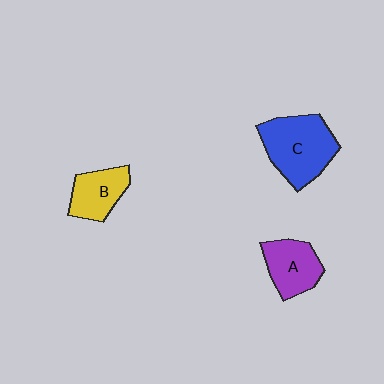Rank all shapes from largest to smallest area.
From largest to smallest: C (blue), A (purple), B (yellow).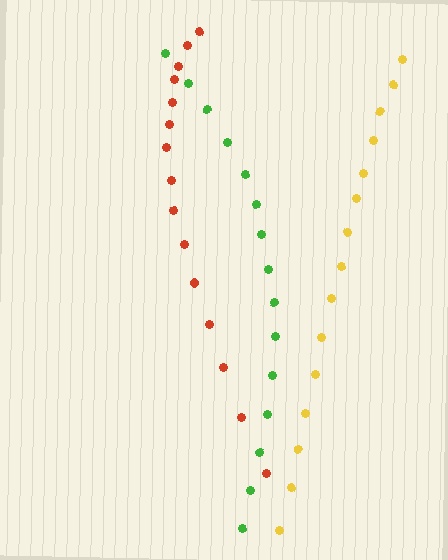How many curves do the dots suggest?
There are 3 distinct paths.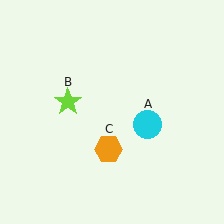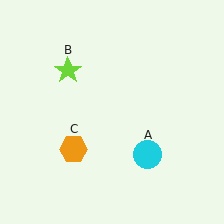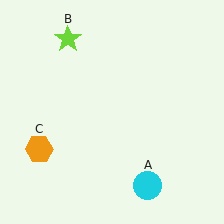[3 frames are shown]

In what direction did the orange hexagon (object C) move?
The orange hexagon (object C) moved left.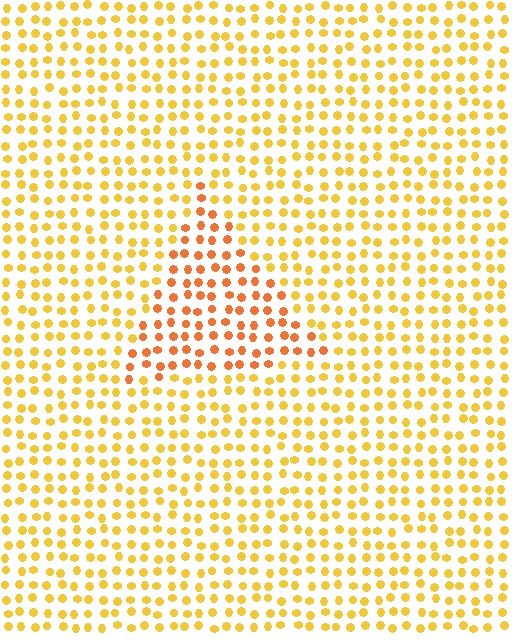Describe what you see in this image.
The image is filled with small yellow elements in a uniform arrangement. A triangle-shaped region is visible where the elements are tinted to a slightly different hue, forming a subtle color boundary.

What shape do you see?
I see a triangle.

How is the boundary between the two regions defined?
The boundary is defined purely by a slight shift in hue (about 28 degrees). Spacing, size, and orientation are identical on both sides.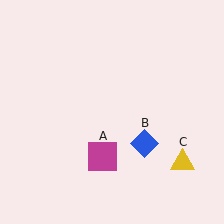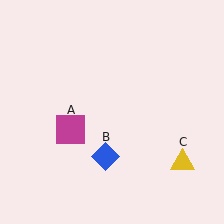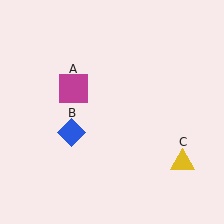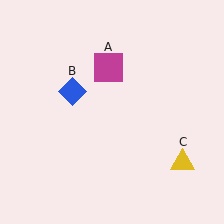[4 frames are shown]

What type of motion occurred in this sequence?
The magenta square (object A), blue diamond (object B) rotated clockwise around the center of the scene.